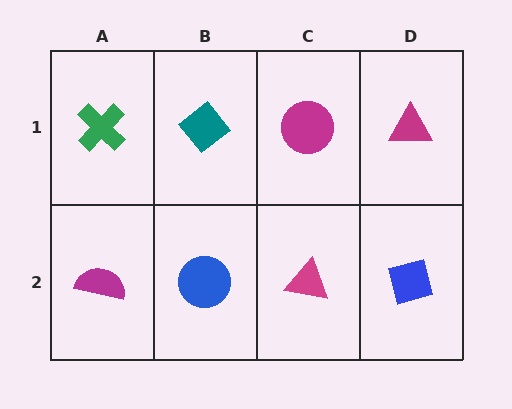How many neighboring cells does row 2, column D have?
2.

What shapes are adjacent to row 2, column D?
A magenta triangle (row 1, column D), a magenta triangle (row 2, column C).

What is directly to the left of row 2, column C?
A blue circle.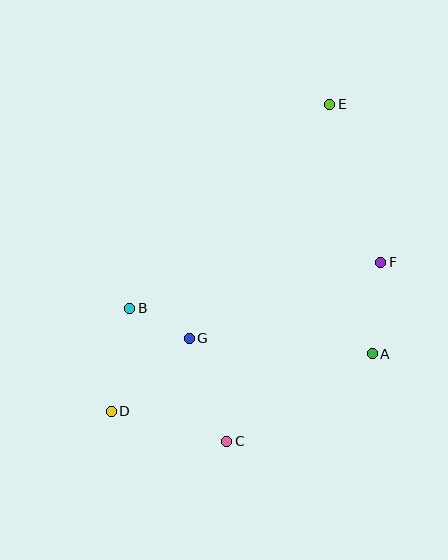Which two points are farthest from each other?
Points D and E are farthest from each other.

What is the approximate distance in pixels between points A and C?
The distance between A and C is approximately 170 pixels.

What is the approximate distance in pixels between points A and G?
The distance between A and G is approximately 184 pixels.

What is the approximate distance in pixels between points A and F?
The distance between A and F is approximately 92 pixels.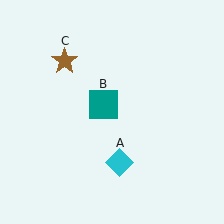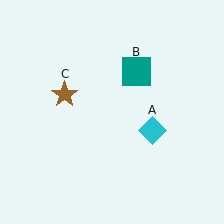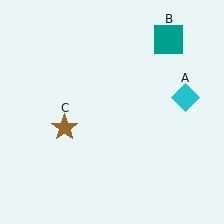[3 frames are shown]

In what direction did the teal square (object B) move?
The teal square (object B) moved up and to the right.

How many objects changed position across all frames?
3 objects changed position: cyan diamond (object A), teal square (object B), brown star (object C).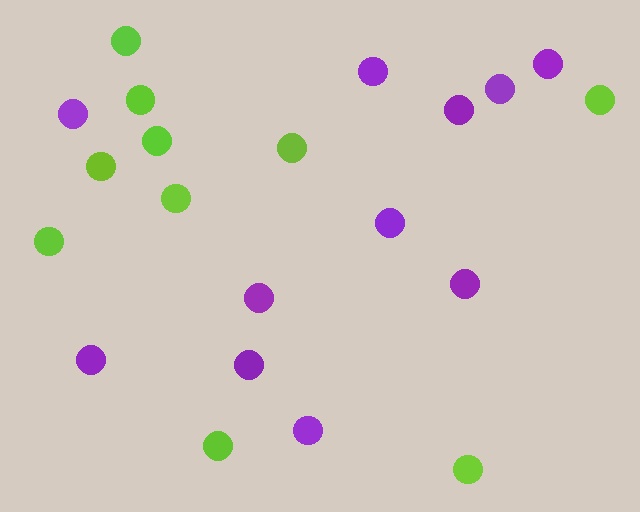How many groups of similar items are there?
There are 2 groups: one group of purple circles (11) and one group of lime circles (10).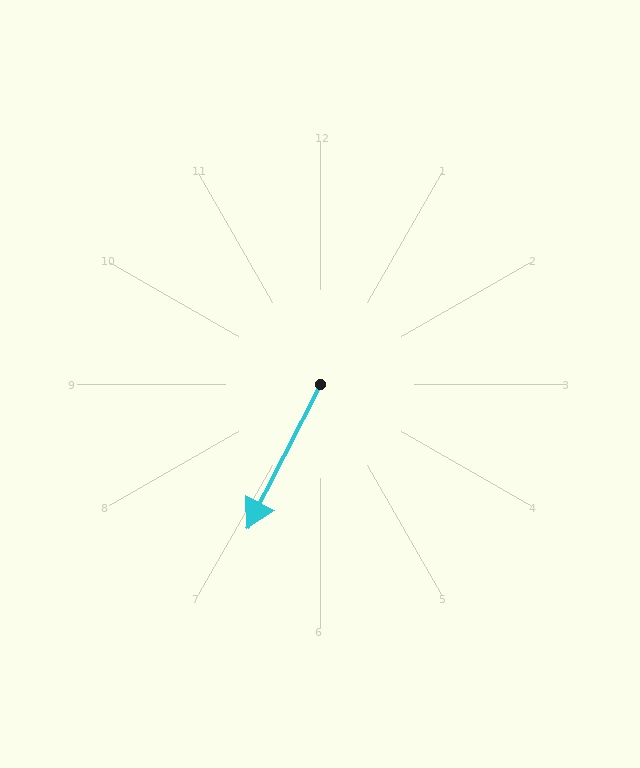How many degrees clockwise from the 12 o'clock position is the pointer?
Approximately 207 degrees.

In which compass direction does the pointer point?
Southwest.